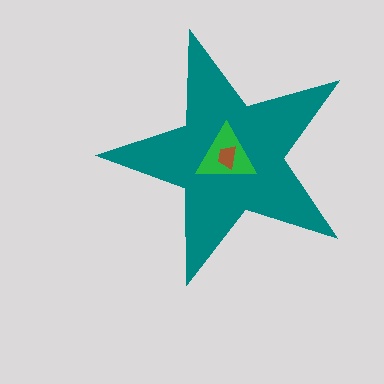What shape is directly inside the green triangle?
The brown trapezoid.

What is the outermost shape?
The teal star.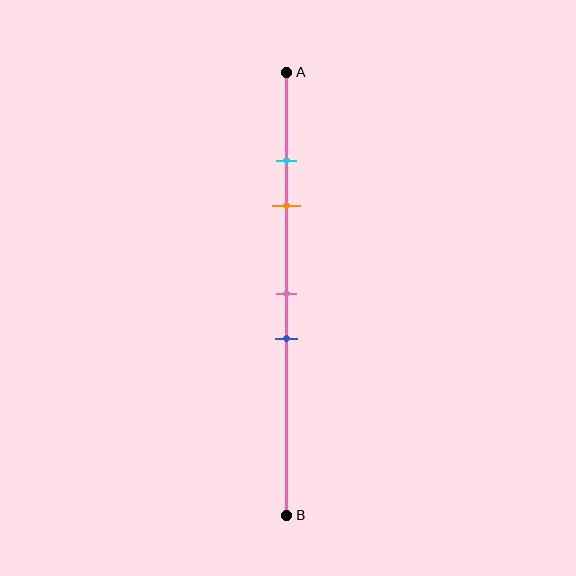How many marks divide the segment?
There are 4 marks dividing the segment.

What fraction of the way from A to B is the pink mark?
The pink mark is approximately 50% (0.5) of the way from A to B.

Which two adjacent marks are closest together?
The cyan and orange marks are the closest adjacent pair.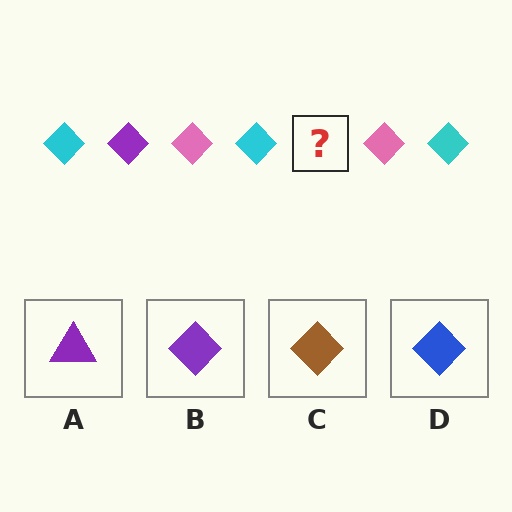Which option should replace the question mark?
Option B.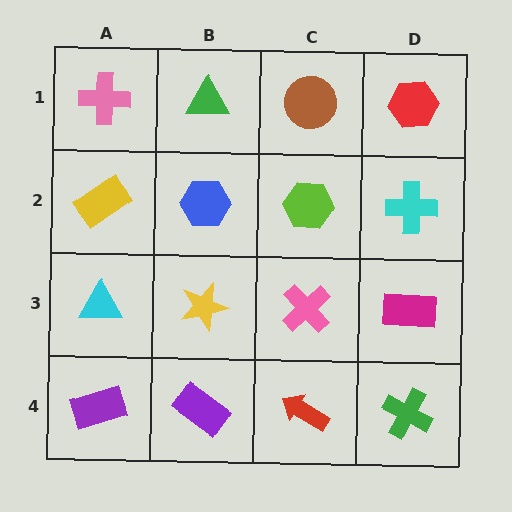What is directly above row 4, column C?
A pink cross.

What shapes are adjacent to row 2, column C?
A brown circle (row 1, column C), a pink cross (row 3, column C), a blue hexagon (row 2, column B), a cyan cross (row 2, column D).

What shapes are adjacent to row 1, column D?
A cyan cross (row 2, column D), a brown circle (row 1, column C).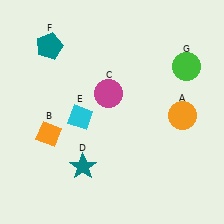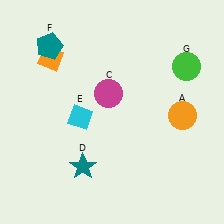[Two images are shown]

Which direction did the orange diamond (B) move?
The orange diamond (B) moved up.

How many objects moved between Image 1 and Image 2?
1 object moved between the two images.